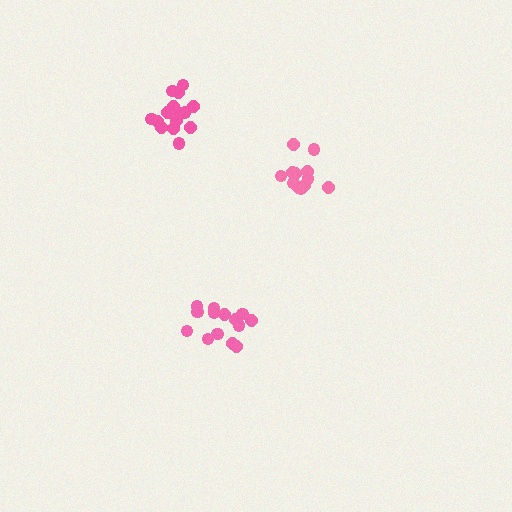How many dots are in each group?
Group 1: 16 dots, Group 2: 14 dots, Group 3: 13 dots (43 total).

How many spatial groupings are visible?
There are 3 spatial groupings.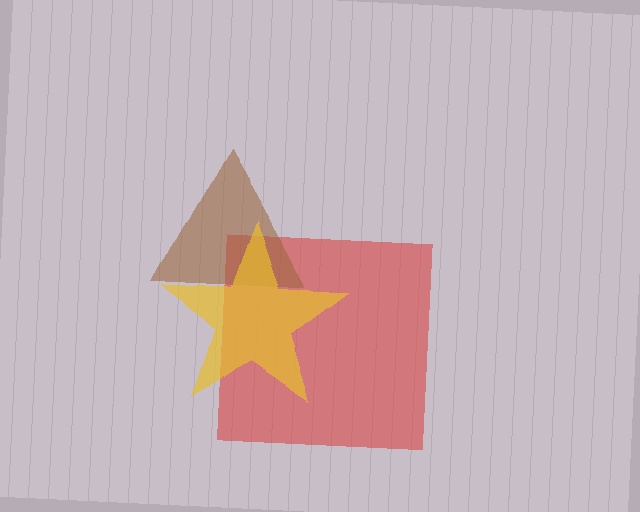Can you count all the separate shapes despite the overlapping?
Yes, there are 3 separate shapes.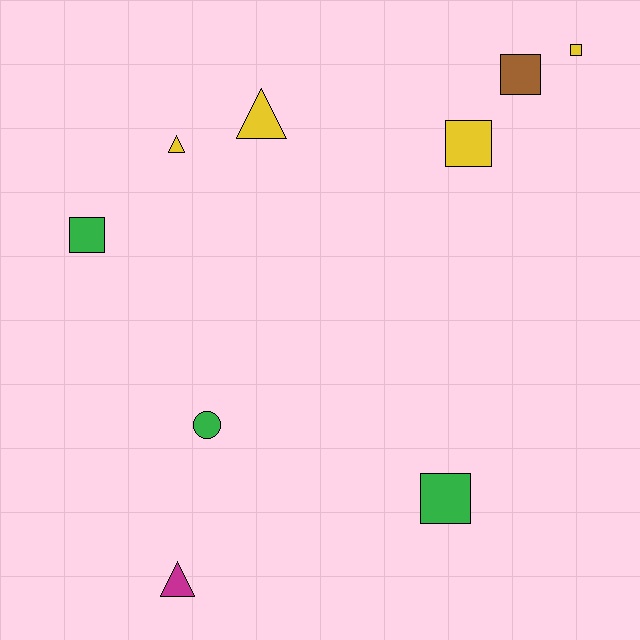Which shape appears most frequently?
Square, with 5 objects.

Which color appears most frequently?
Yellow, with 4 objects.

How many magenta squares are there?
There are no magenta squares.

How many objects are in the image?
There are 9 objects.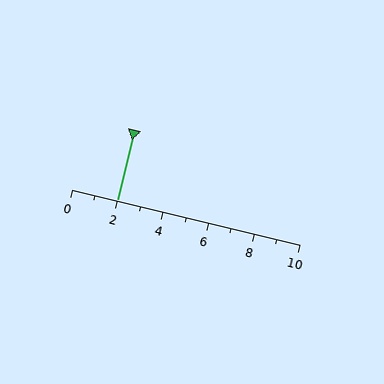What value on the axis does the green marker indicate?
The marker indicates approximately 2.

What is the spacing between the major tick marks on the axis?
The major ticks are spaced 2 apart.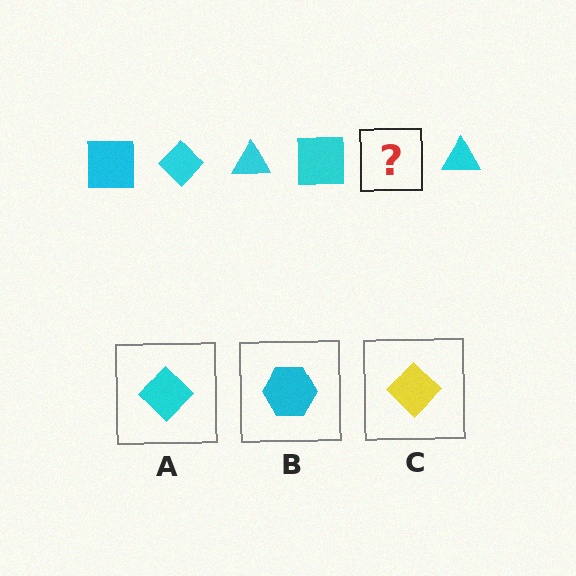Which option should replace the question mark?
Option A.